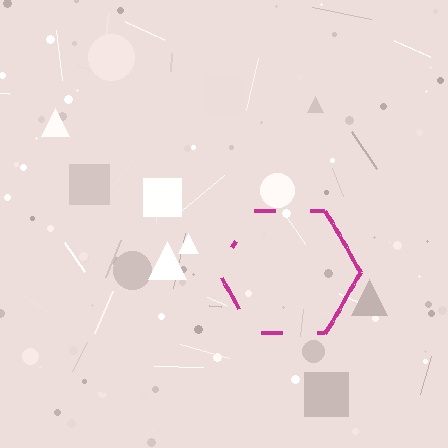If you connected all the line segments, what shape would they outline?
They would outline a hexagon.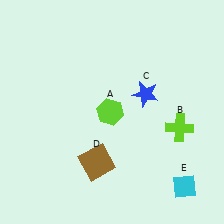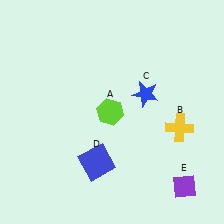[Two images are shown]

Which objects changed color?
B changed from lime to yellow. D changed from brown to blue. E changed from cyan to purple.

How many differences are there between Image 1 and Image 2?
There are 3 differences between the two images.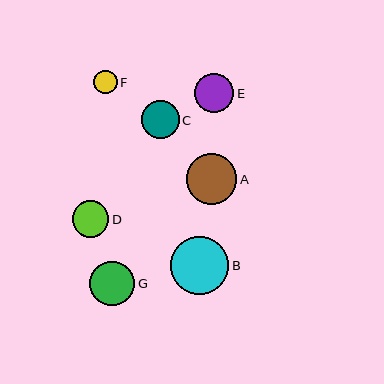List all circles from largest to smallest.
From largest to smallest: B, A, G, E, C, D, F.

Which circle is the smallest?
Circle F is the smallest with a size of approximately 23 pixels.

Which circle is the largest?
Circle B is the largest with a size of approximately 58 pixels.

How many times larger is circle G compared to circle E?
Circle G is approximately 1.1 times the size of circle E.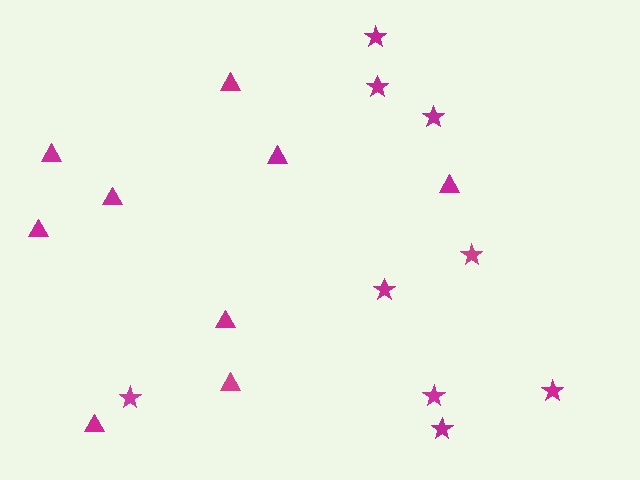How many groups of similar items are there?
There are 2 groups: one group of stars (9) and one group of triangles (9).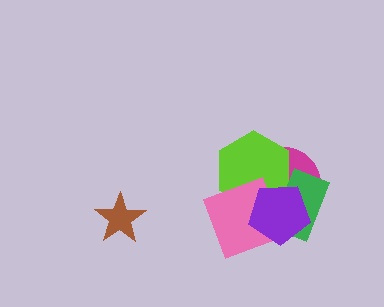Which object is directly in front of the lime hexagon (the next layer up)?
The green rectangle is directly in front of the lime hexagon.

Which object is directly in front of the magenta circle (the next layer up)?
The lime hexagon is directly in front of the magenta circle.